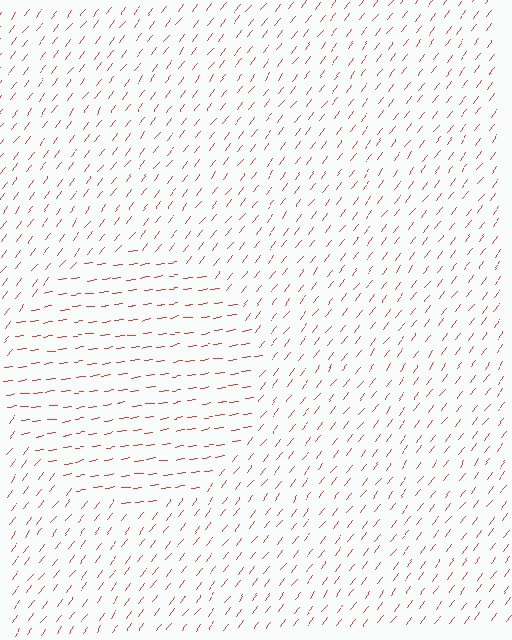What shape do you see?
I see a circle.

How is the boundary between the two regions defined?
The boundary is defined purely by a change in line orientation (approximately 45 degrees difference). All lines are the same color and thickness.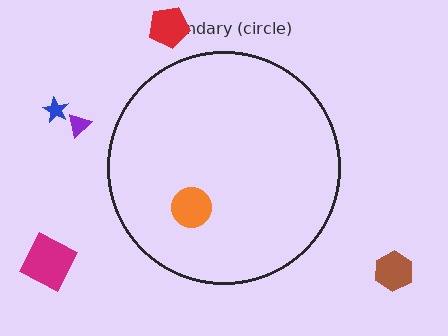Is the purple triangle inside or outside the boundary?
Outside.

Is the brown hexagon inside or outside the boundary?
Outside.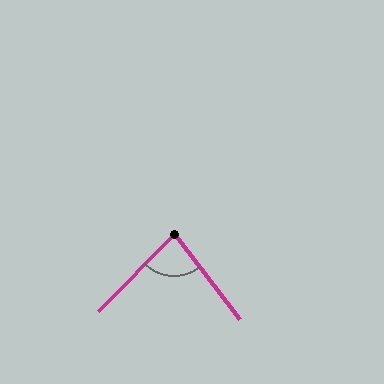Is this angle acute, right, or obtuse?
It is acute.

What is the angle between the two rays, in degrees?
Approximately 83 degrees.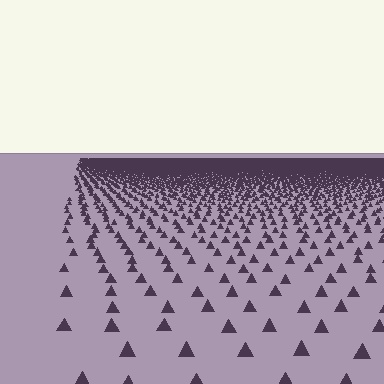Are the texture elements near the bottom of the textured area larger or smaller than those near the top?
Larger. Near the bottom, elements are closer to the viewer and appear at a bigger on-screen size.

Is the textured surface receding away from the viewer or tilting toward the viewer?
The surface is receding away from the viewer. Texture elements get smaller and denser toward the top.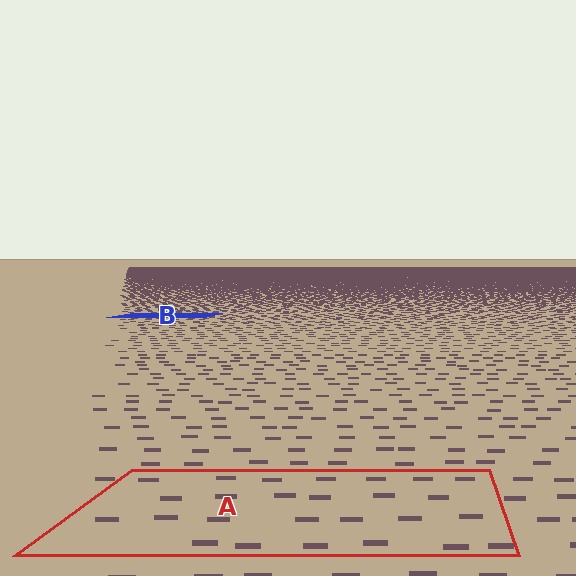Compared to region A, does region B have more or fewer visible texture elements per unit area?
Region B has more texture elements per unit area — they are packed more densely because it is farther away.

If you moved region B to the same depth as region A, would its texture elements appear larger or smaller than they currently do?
They would appear larger. At a closer depth, the same texture elements are projected at a bigger on-screen size.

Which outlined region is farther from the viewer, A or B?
Region B is farther from the viewer — the texture elements inside it appear smaller and more densely packed.